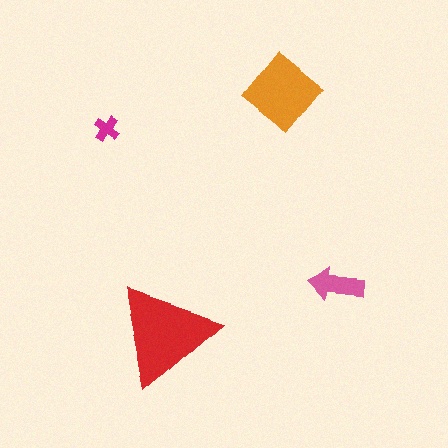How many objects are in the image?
There are 4 objects in the image.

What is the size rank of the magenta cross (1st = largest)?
4th.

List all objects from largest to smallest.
The red triangle, the orange diamond, the pink arrow, the magenta cross.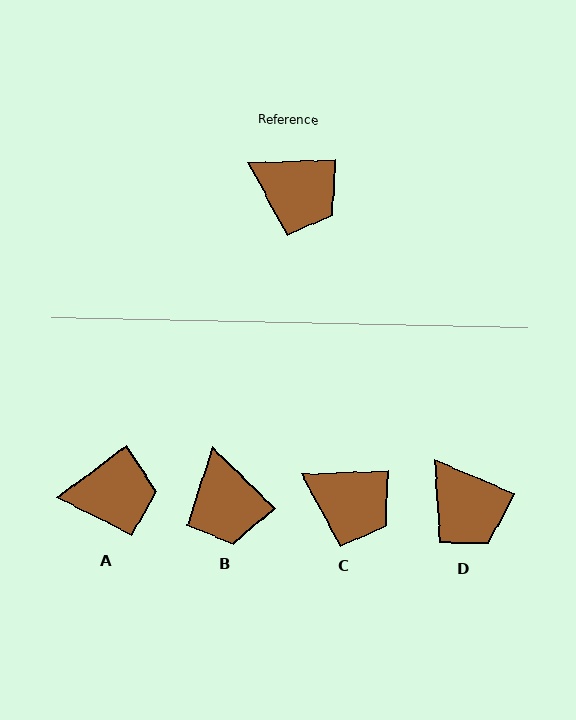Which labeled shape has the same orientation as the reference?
C.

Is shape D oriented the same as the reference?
No, it is off by about 25 degrees.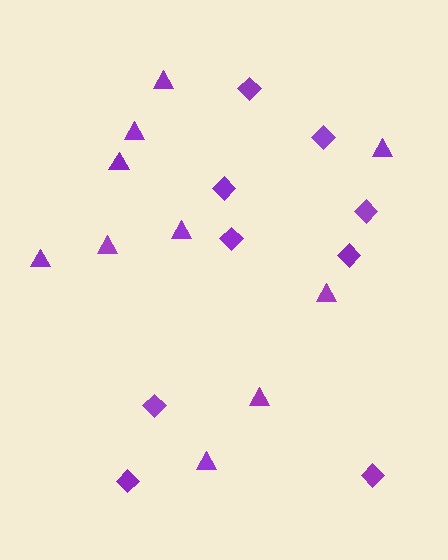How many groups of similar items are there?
There are 2 groups: one group of triangles (10) and one group of diamonds (9).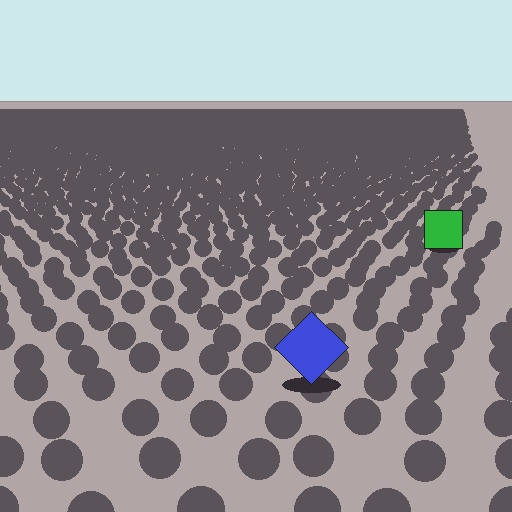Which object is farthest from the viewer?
The green square is farthest from the viewer. It appears smaller and the ground texture around it is denser.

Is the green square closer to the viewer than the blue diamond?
No. The blue diamond is closer — you can tell from the texture gradient: the ground texture is coarser near it.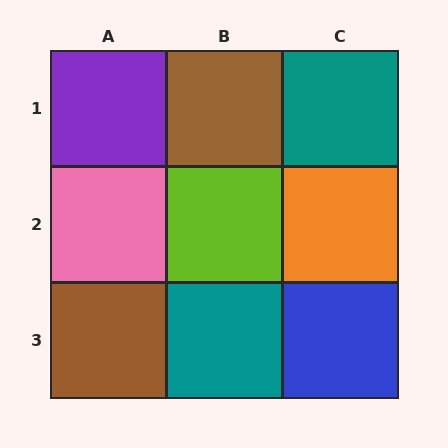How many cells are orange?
1 cell is orange.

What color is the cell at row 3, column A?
Brown.